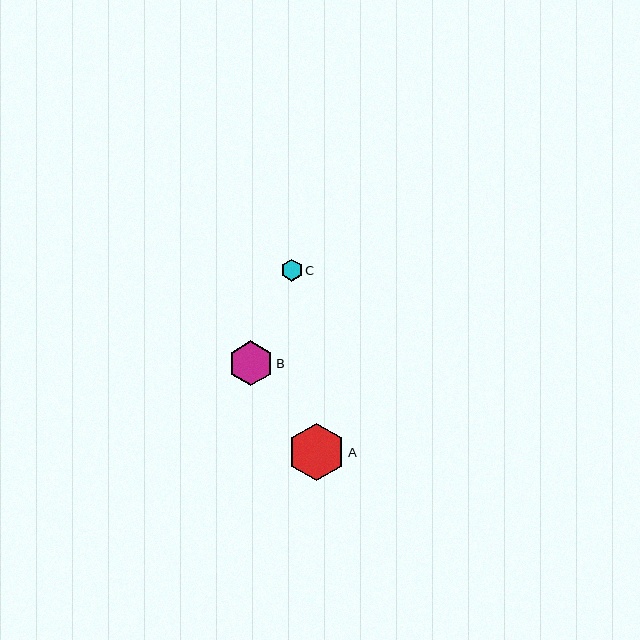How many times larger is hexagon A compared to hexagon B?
Hexagon A is approximately 1.3 times the size of hexagon B.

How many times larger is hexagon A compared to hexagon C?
Hexagon A is approximately 2.6 times the size of hexagon C.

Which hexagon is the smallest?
Hexagon C is the smallest with a size of approximately 22 pixels.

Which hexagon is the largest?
Hexagon A is the largest with a size of approximately 57 pixels.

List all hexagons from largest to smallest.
From largest to smallest: A, B, C.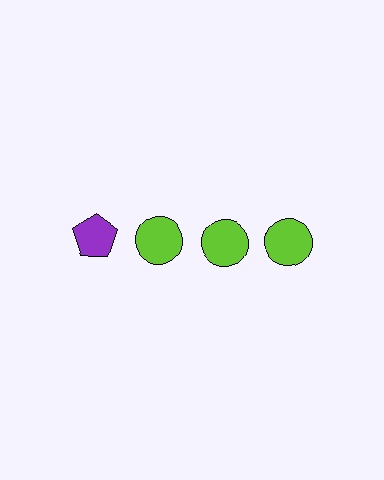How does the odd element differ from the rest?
It differs in both color (purple instead of lime) and shape (pentagon instead of circle).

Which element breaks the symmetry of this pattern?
The purple pentagon in the top row, leftmost column breaks the symmetry. All other shapes are lime circles.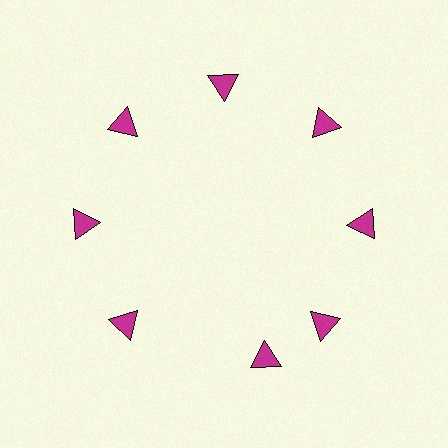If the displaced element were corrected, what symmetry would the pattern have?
It would have 8-fold rotational symmetry — the pattern would map onto itself every 45 degrees.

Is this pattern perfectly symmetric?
No. The 8 magenta triangles are arranged in a ring, but one element near the 6 o'clock position is rotated out of alignment along the ring, breaking the 8-fold rotational symmetry.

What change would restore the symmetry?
The symmetry would be restored by rotating it back into even spacing with its neighbors so that all 8 triangles sit at equal angles and equal distance from the center.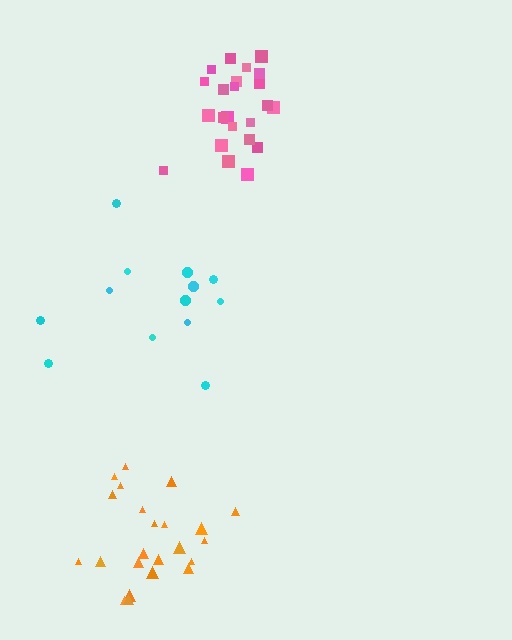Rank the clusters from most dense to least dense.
pink, orange, cyan.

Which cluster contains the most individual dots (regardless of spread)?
Orange (24).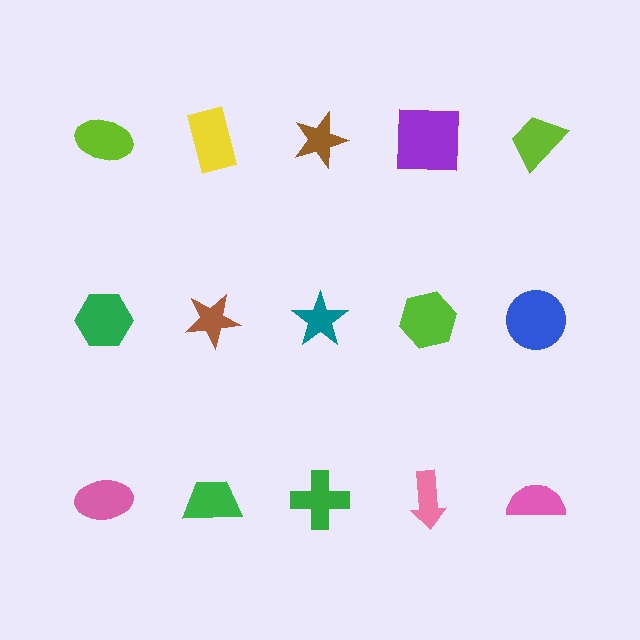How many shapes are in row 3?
5 shapes.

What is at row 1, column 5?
A lime trapezoid.